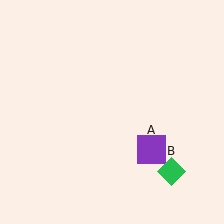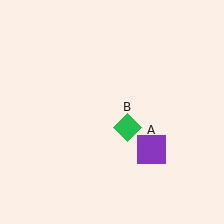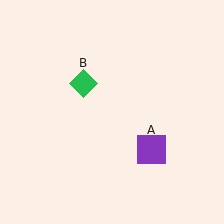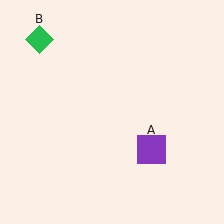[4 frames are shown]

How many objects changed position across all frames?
1 object changed position: green diamond (object B).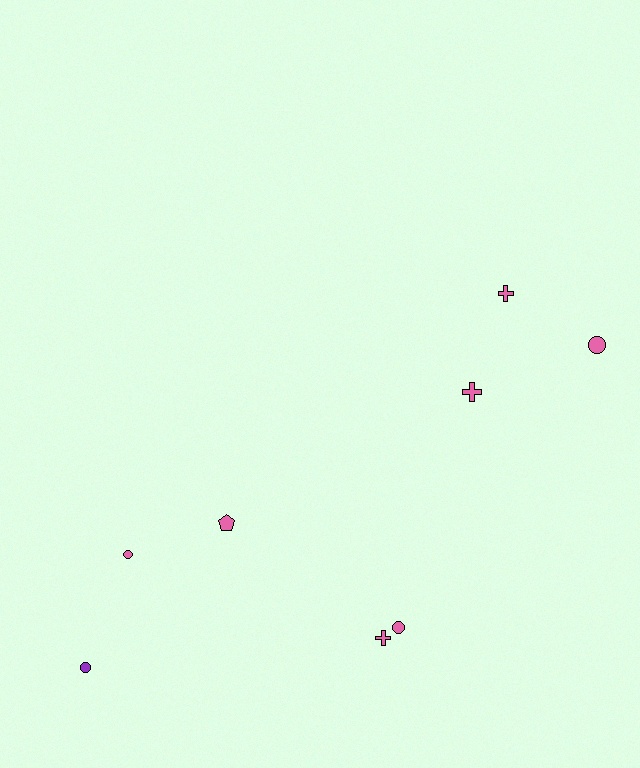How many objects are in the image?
There are 8 objects.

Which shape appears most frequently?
Circle, with 4 objects.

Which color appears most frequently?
Pink, with 7 objects.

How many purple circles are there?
There is 1 purple circle.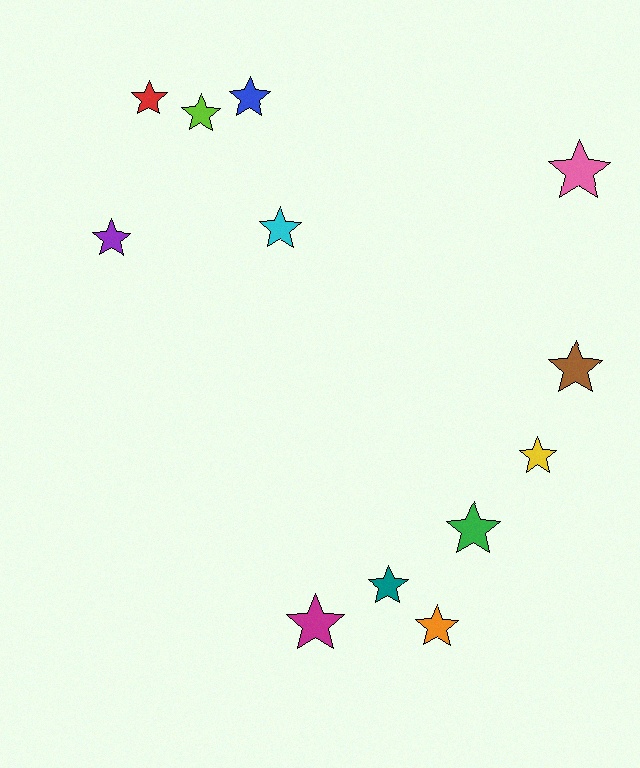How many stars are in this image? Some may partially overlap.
There are 12 stars.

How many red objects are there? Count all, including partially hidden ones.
There is 1 red object.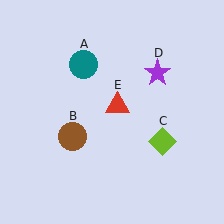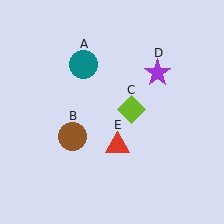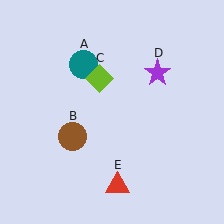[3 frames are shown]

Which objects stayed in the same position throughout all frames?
Teal circle (object A) and brown circle (object B) and purple star (object D) remained stationary.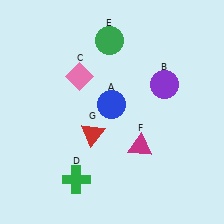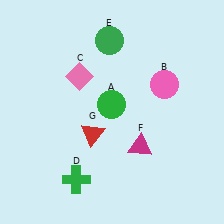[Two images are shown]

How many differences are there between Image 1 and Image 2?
There are 2 differences between the two images.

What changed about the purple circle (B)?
In Image 1, B is purple. In Image 2, it changed to pink.